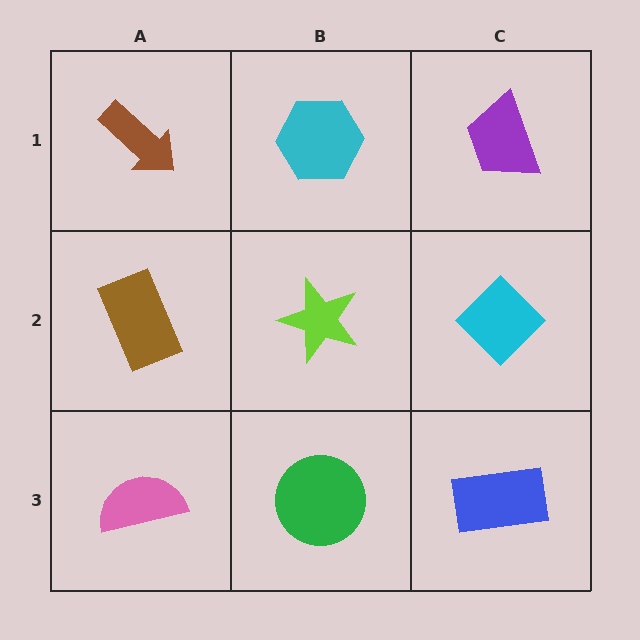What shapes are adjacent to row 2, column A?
A brown arrow (row 1, column A), a pink semicircle (row 3, column A), a lime star (row 2, column B).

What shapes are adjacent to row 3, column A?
A brown rectangle (row 2, column A), a green circle (row 3, column B).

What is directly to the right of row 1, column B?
A purple trapezoid.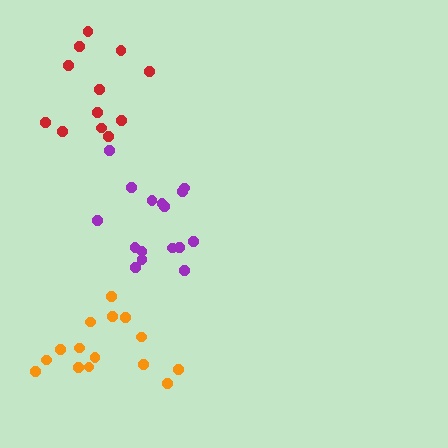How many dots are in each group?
Group 1: 16 dots, Group 2: 12 dots, Group 3: 15 dots (43 total).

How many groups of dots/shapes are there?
There are 3 groups.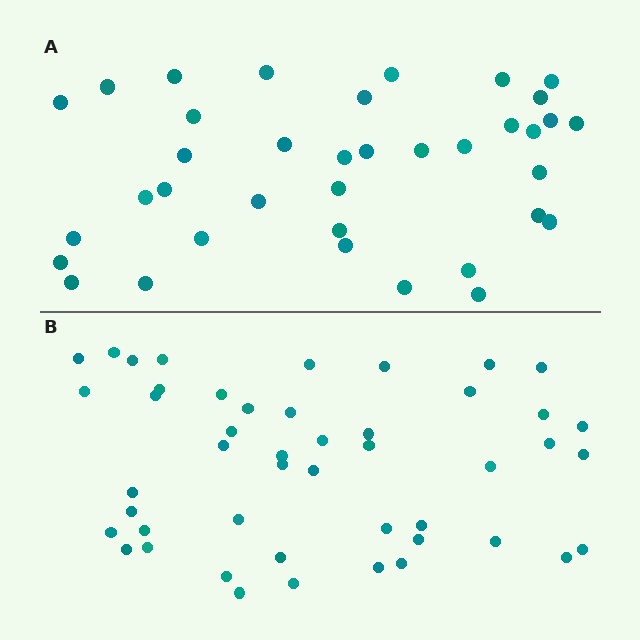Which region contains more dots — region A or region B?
Region B (the bottom region) has more dots.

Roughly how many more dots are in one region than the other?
Region B has roughly 10 or so more dots than region A.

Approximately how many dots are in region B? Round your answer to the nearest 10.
About 50 dots. (The exact count is 47, which rounds to 50.)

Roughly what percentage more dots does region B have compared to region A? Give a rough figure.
About 25% more.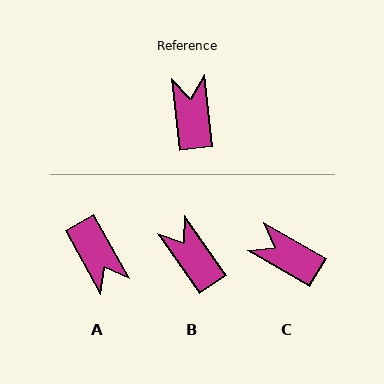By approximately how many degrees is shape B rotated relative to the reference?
Approximately 29 degrees counter-clockwise.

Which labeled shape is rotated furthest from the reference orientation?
A, about 156 degrees away.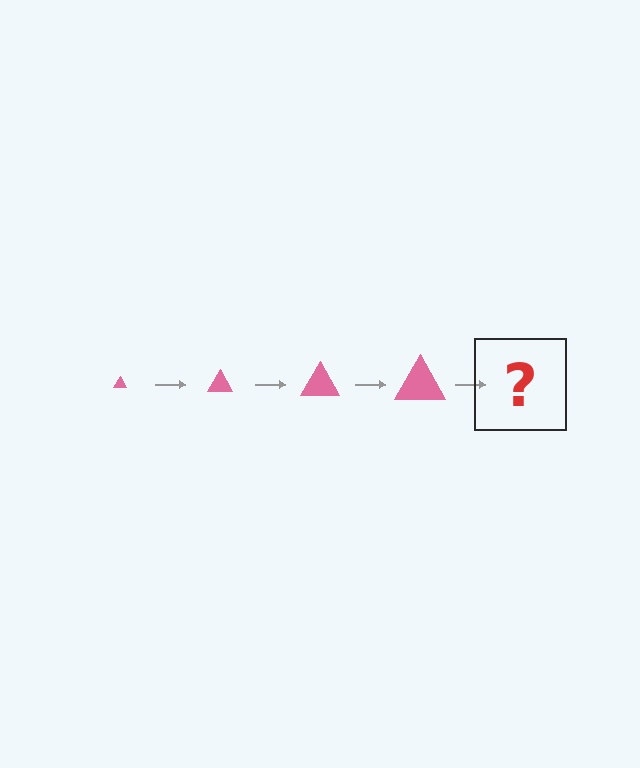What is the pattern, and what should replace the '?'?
The pattern is that the triangle gets progressively larger each step. The '?' should be a pink triangle, larger than the previous one.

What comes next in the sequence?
The next element should be a pink triangle, larger than the previous one.